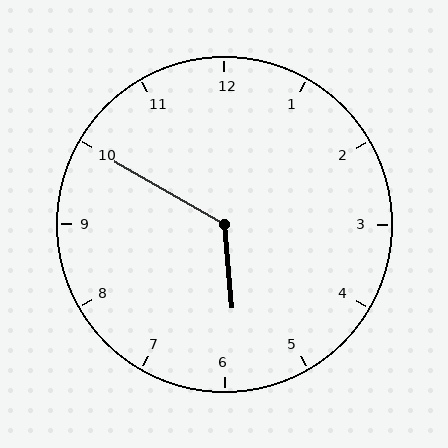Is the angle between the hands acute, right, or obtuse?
It is obtuse.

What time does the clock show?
5:50.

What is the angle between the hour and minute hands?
Approximately 125 degrees.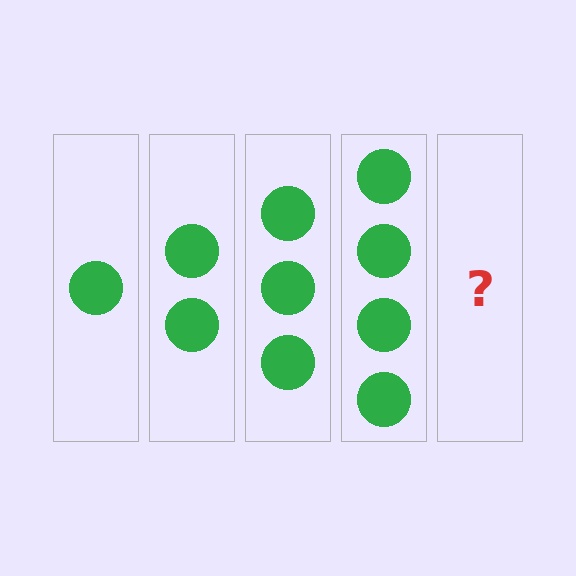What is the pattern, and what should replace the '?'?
The pattern is that each step adds one more circle. The '?' should be 5 circles.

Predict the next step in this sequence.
The next step is 5 circles.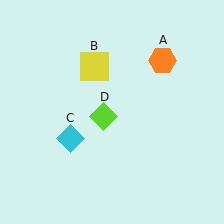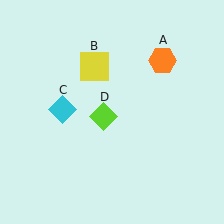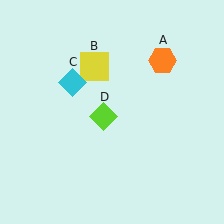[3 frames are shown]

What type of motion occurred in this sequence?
The cyan diamond (object C) rotated clockwise around the center of the scene.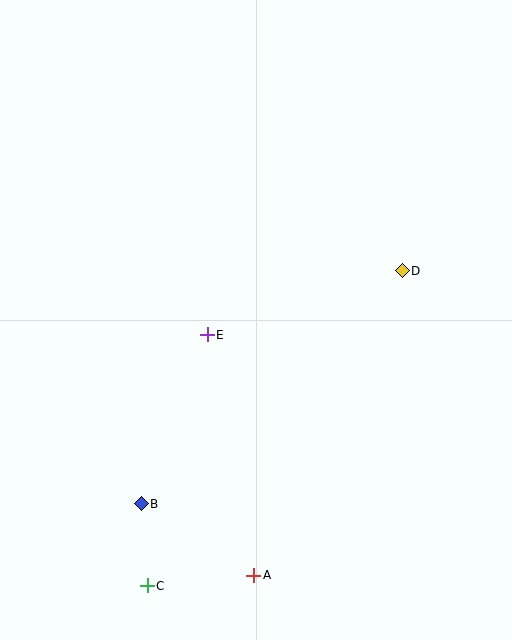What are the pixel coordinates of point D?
Point D is at (402, 271).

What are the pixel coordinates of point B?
Point B is at (141, 504).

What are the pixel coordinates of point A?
Point A is at (254, 575).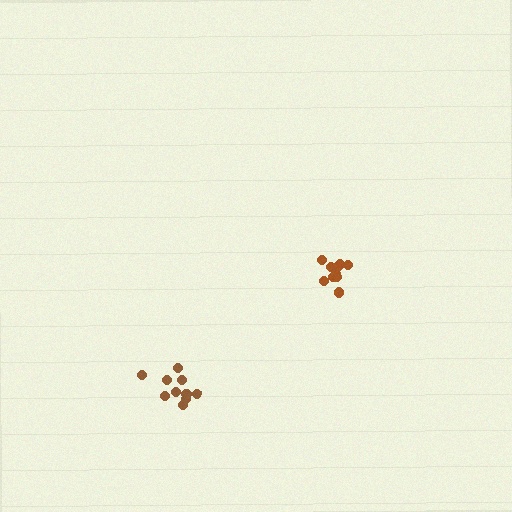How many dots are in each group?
Group 1: 10 dots, Group 2: 10 dots (20 total).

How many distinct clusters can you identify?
There are 2 distinct clusters.